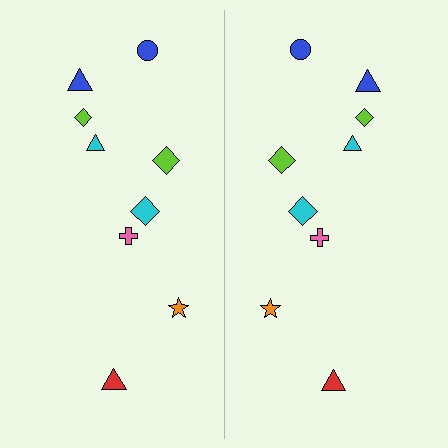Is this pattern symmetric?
Yes, this pattern has bilateral (reflection) symmetry.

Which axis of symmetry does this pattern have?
The pattern has a vertical axis of symmetry running through the center of the image.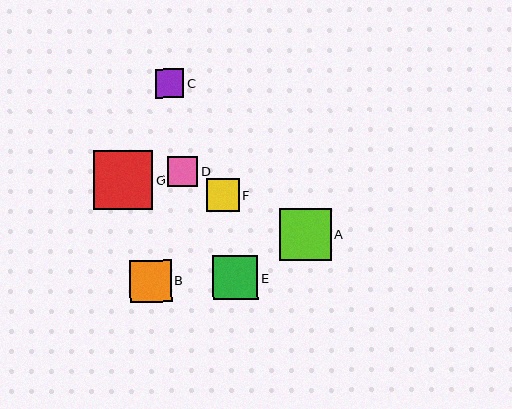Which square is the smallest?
Square C is the smallest with a size of approximately 29 pixels.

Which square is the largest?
Square G is the largest with a size of approximately 59 pixels.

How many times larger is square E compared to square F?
Square E is approximately 1.4 times the size of square F.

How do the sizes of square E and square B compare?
Square E and square B are approximately the same size.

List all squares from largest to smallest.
From largest to smallest: G, A, E, B, F, D, C.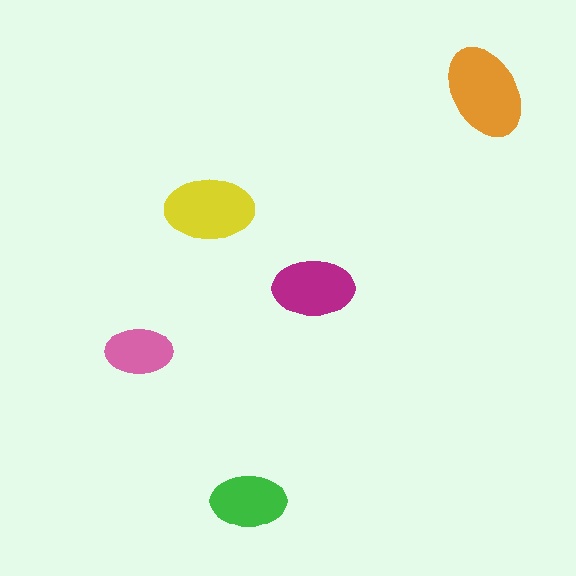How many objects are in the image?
There are 5 objects in the image.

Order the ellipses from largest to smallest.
the orange one, the yellow one, the magenta one, the green one, the pink one.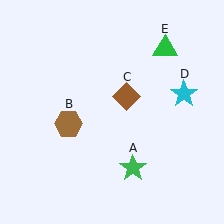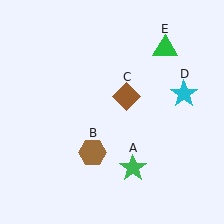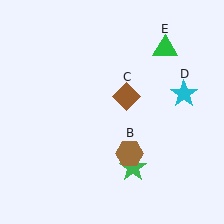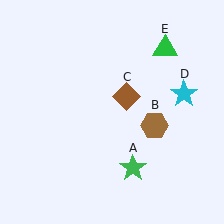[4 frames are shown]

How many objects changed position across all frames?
1 object changed position: brown hexagon (object B).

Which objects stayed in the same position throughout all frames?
Green star (object A) and brown diamond (object C) and cyan star (object D) and green triangle (object E) remained stationary.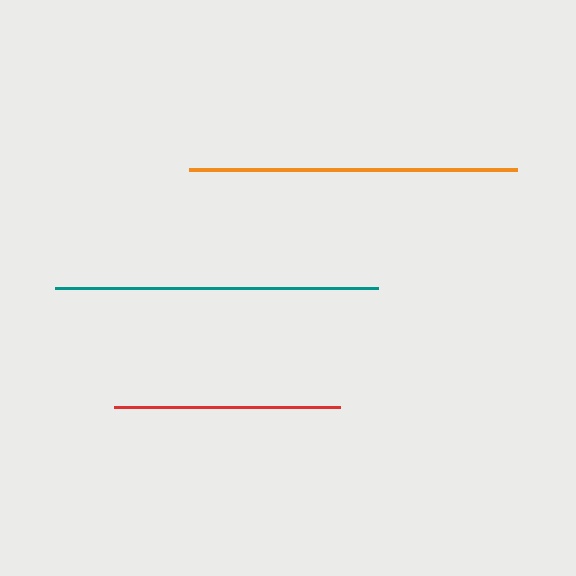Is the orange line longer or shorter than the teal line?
The orange line is longer than the teal line.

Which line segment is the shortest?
The red line is the shortest at approximately 226 pixels.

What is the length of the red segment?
The red segment is approximately 226 pixels long.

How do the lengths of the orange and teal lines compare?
The orange and teal lines are approximately the same length.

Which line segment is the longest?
The orange line is the longest at approximately 328 pixels.